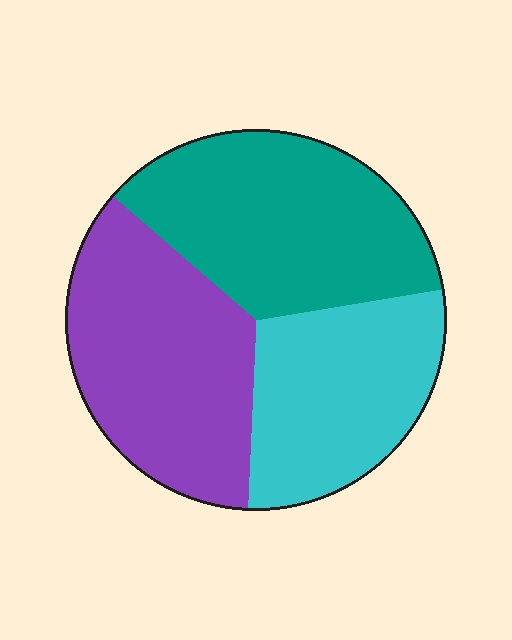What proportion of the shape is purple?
Purple takes up about three eighths (3/8) of the shape.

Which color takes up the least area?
Cyan, at roughly 30%.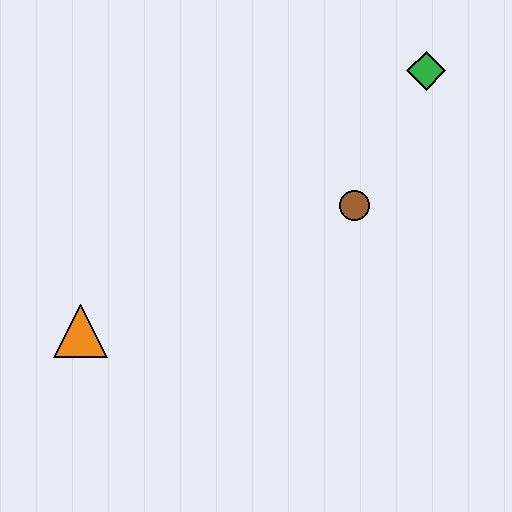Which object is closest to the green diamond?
The brown circle is closest to the green diamond.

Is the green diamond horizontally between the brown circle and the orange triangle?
No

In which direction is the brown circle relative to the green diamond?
The brown circle is below the green diamond.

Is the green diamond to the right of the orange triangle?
Yes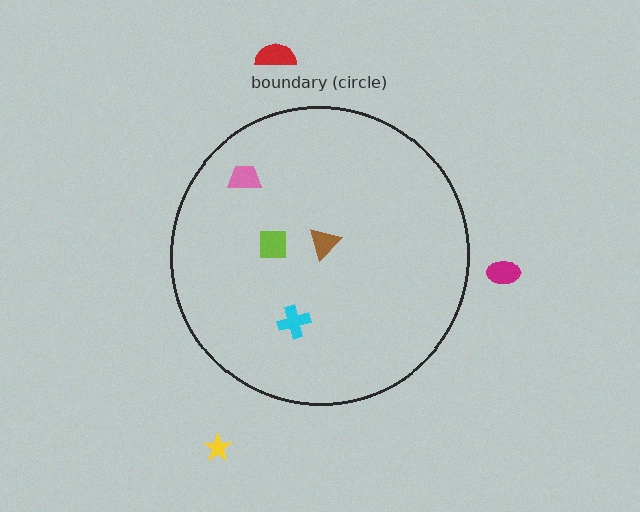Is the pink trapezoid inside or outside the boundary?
Inside.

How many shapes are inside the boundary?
4 inside, 3 outside.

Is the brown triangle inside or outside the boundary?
Inside.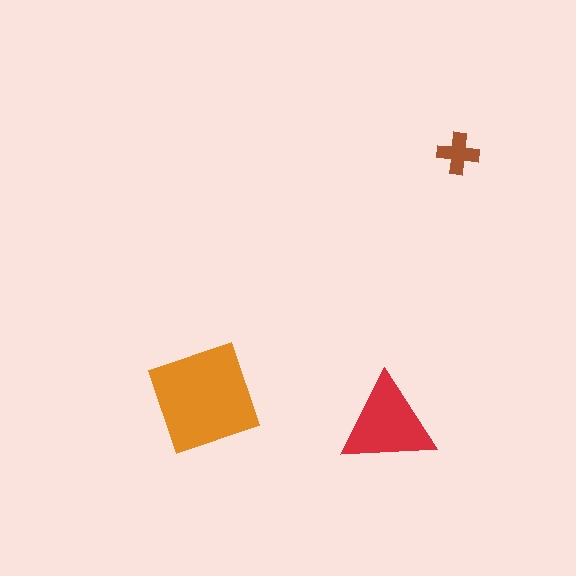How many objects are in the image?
There are 3 objects in the image.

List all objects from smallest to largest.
The brown cross, the red triangle, the orange diamond.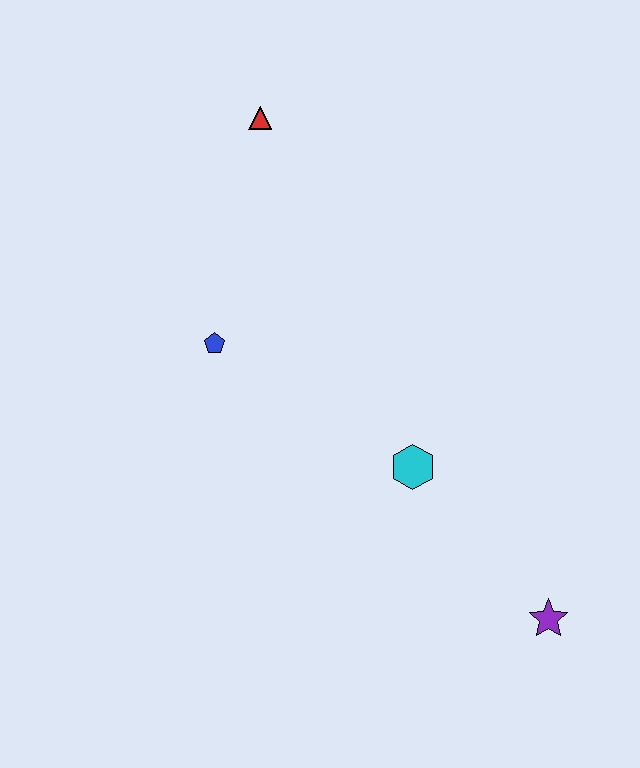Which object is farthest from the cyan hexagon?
The red triangle is farthest from the cyan hexagon.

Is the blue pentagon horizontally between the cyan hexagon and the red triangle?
No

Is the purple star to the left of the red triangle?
No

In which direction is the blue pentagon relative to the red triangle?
The blue pentagon is below the red triangle.